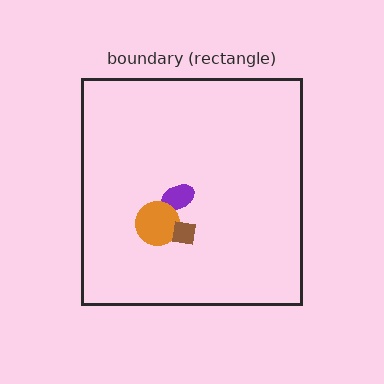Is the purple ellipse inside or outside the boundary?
Inside.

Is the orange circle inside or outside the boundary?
Inside.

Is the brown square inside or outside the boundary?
Inside.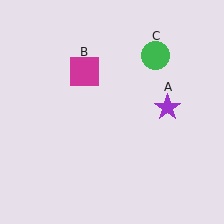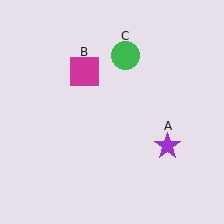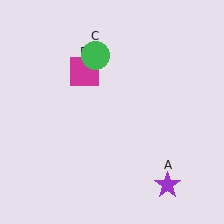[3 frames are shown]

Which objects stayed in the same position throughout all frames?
Magenta square (object B) remained stationary.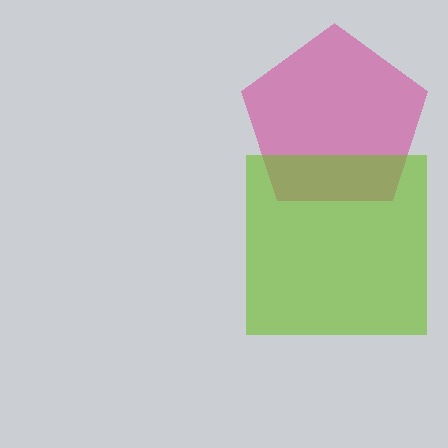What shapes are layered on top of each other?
The layered shapes are: a magenta pentagon, a lime square.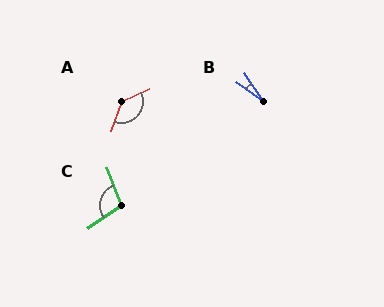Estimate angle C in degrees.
Approximately 104 degrees.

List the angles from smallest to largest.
B (21°), C (104°), A (134°).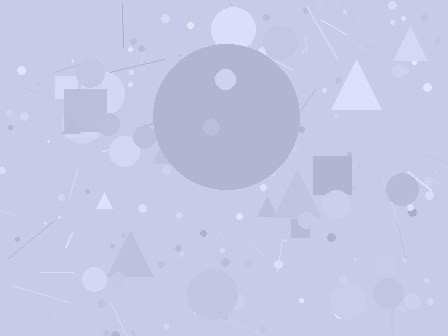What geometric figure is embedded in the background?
A circle is embedded in the background.